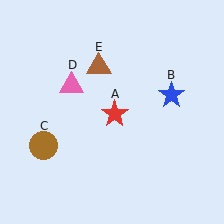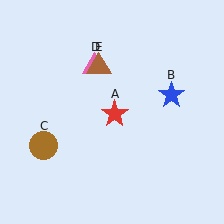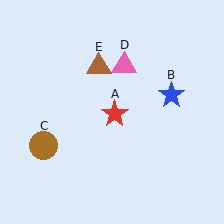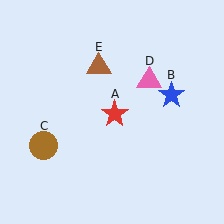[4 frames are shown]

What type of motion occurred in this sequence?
The pink triangle (object D) rotated clockwise around the center of the scene.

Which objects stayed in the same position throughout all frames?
Red star (object A) and blue star (object B) and brown circle (object C) and brown triangle (object E) remained stationary.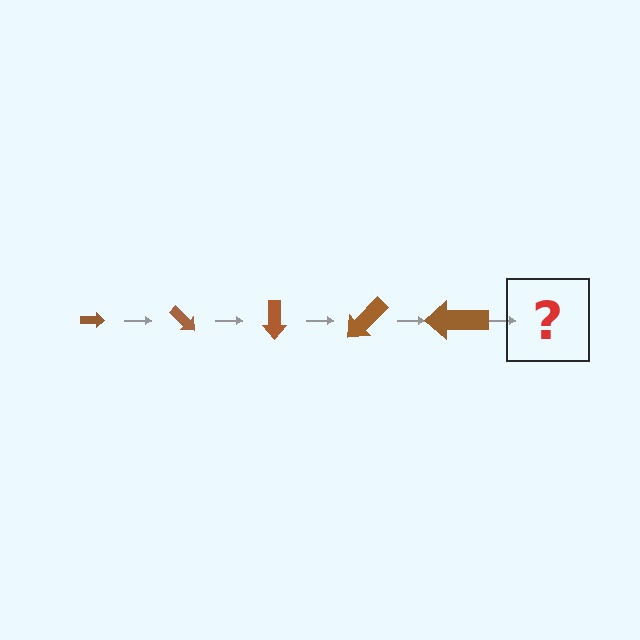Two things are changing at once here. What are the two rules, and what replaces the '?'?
The two rules are that the arrow grows larger each step and it rotates 45 degrees each step. The '?' should be an arrow, larger than the previous one and rotated 225 degrees from the start.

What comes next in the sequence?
The next element should be an arrow, larger than the previous one and rotated 225 degrees from the start.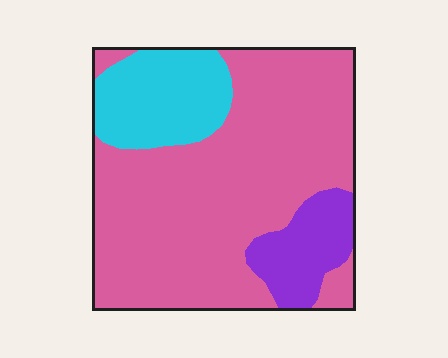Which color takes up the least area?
Purple, at roughly 10%.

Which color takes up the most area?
Pink, at roughly 70%.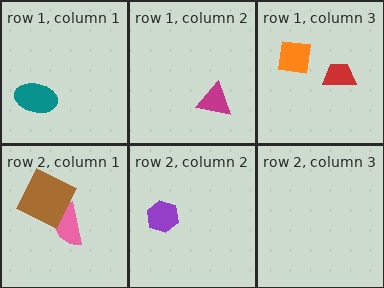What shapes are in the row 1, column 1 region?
The teal ellipse.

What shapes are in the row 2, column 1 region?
The pink semicircle, the brown square.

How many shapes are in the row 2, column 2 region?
1.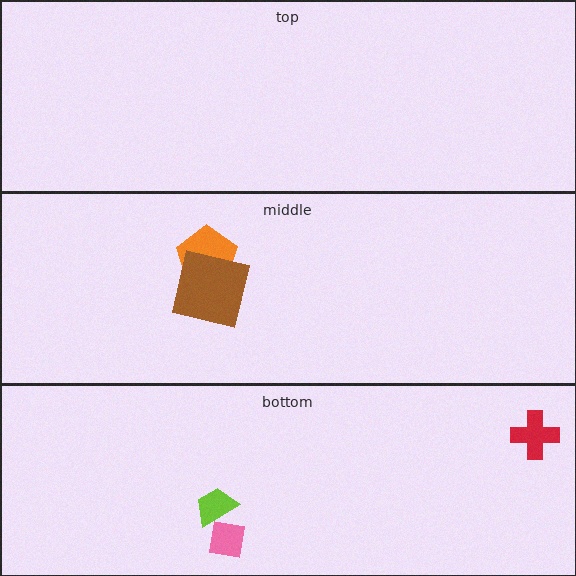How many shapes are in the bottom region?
3.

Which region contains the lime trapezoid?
The bottom region.